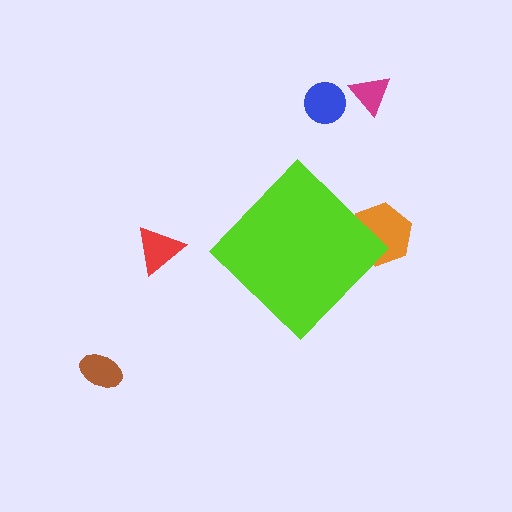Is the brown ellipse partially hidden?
No, the brown ellipse is fully visible.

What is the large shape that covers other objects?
A lime diamond.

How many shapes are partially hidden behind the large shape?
1 shape is partially hidden.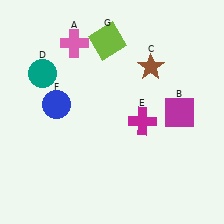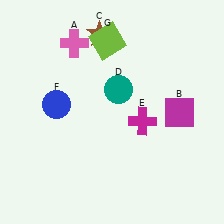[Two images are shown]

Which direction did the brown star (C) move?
The brown star (C) moved left.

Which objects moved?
The objects that moved are: the brown star (C), the teal circle (D).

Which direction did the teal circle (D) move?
The teal circle (D) moved right.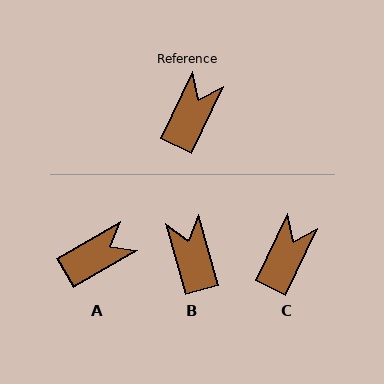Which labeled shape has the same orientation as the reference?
C.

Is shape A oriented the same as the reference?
No, it is off by about 34 degrees.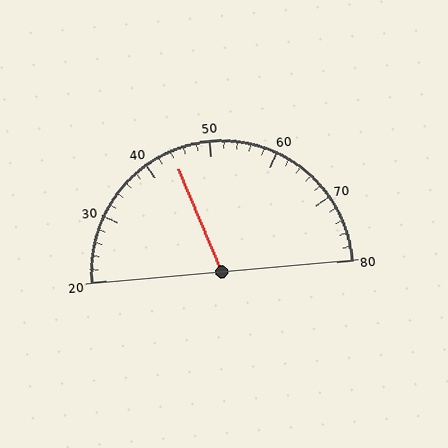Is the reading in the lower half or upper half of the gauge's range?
The reading is in the lower half of the range (20 to 80).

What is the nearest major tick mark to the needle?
The nearest major tick mark is 40.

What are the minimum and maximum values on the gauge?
The gauge ranges from 20 to 80.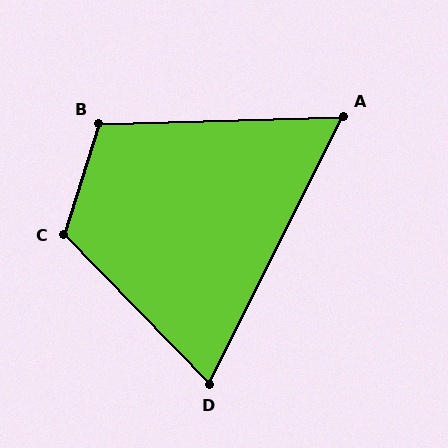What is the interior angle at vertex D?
Approximately 71 degrees (acute).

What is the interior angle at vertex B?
Approximately 109 degrees (obtuse).